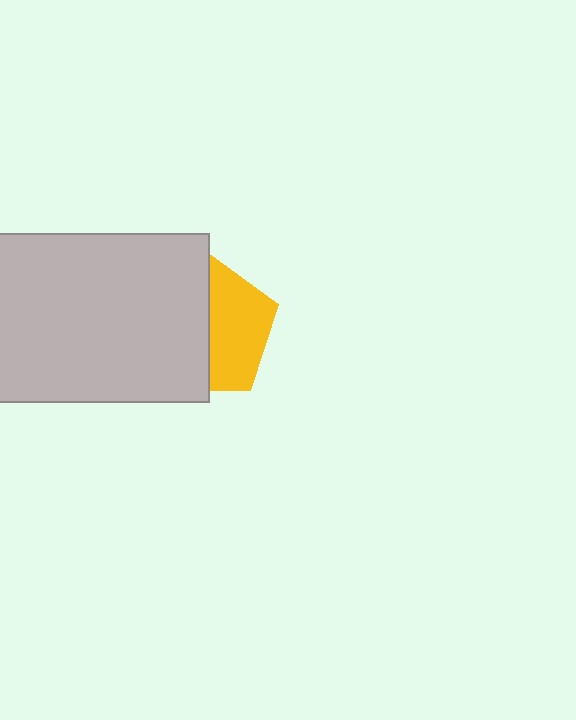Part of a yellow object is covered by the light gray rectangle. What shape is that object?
It is a pentagon.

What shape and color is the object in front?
The object in front is a light gray rectangle.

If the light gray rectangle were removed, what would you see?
You would see the complete yellow pentagon.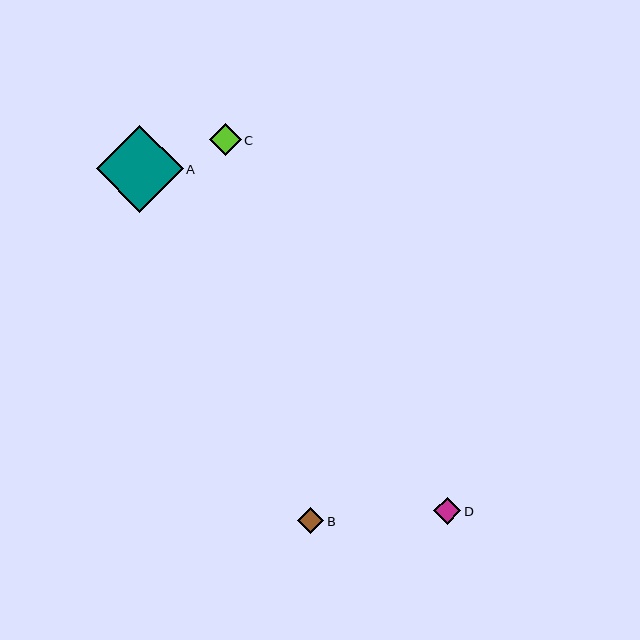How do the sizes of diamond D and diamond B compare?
Diamond D and diamond B are approximately the same size.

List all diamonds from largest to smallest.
From largest to smallest: A, C, D, B.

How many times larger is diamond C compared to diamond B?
Diamond C is approximately 1.2 times the size of diamond B.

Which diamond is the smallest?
Diamond B is the smallest with a size of approximately 26 pixels.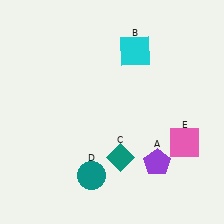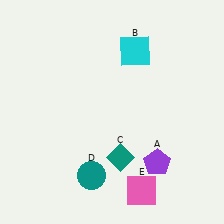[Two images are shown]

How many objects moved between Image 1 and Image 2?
1 object moved between the two images.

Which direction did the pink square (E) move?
The pink square (E) moved down.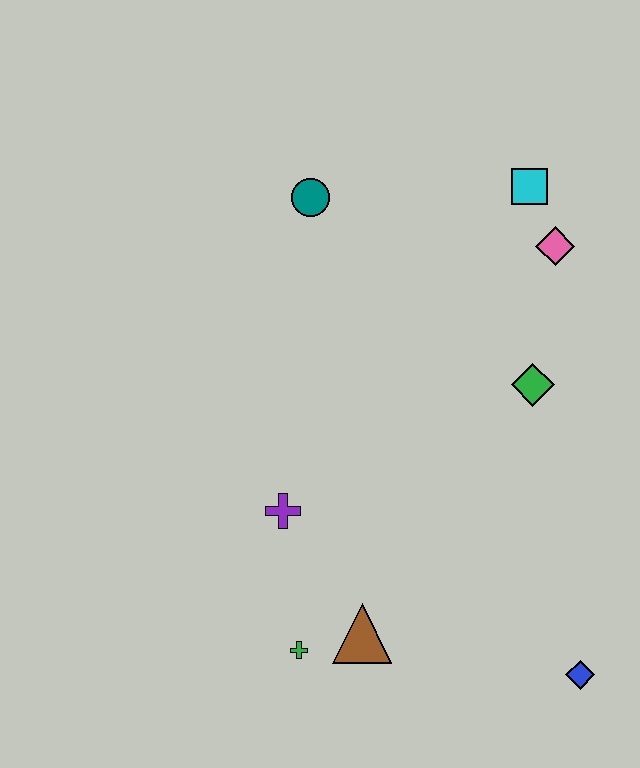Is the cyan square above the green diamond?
Yes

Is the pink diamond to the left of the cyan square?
No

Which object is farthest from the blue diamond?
The teal circle is farthest from the blue diamond.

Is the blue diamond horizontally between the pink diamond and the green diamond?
No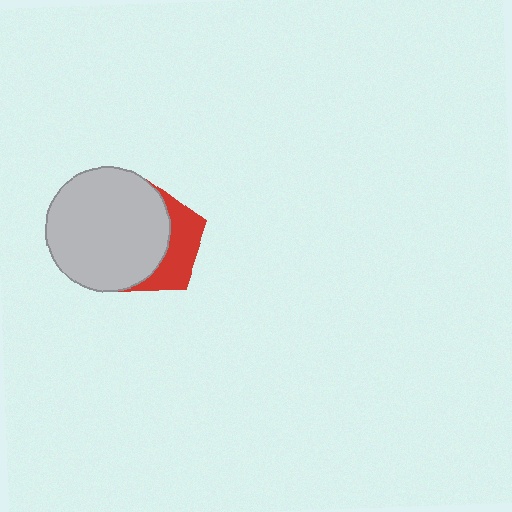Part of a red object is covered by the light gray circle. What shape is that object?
It is a pentagon.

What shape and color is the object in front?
The object in front is a light gray circle.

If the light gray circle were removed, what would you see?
You would see the complete red pentagon.